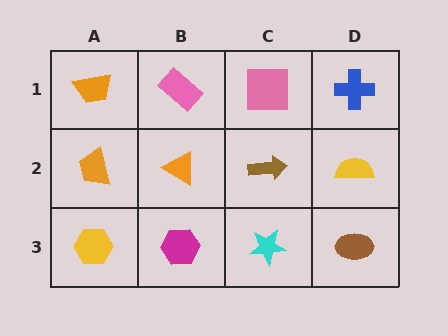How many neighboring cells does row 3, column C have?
3.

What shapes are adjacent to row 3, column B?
An orange triangle (row 2, column B), a yellow hexagon (row 3, column A), a cyan star (row 3, column C).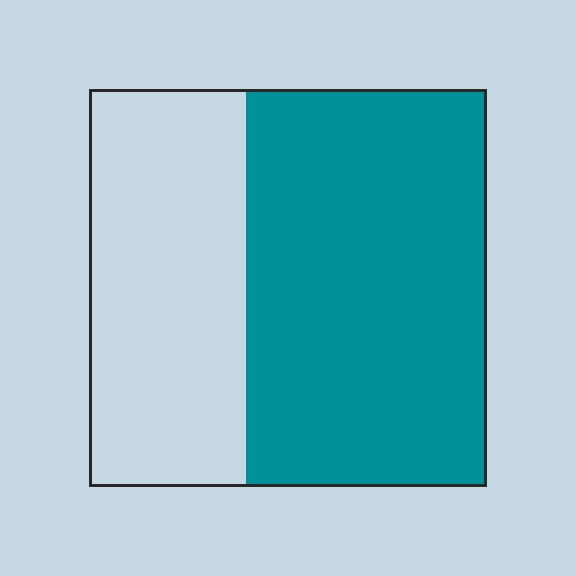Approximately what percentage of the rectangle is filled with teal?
Approximately 60%.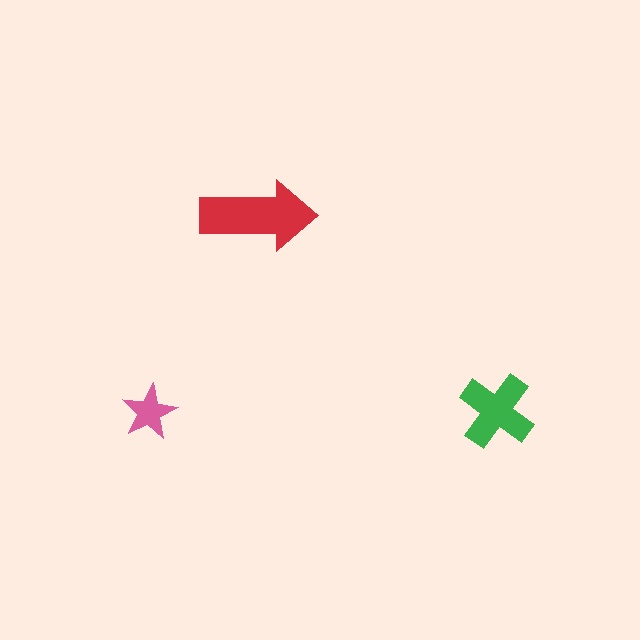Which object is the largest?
The red arrow.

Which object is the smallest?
The pink star.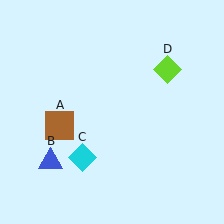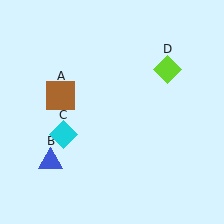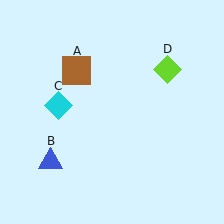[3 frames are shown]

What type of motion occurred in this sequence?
The brown square (object A), cyan diamond (object C) rotated clockwise around the center of the scene.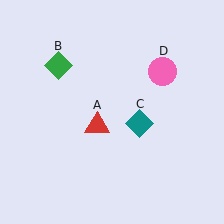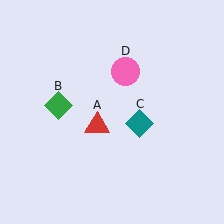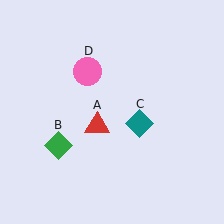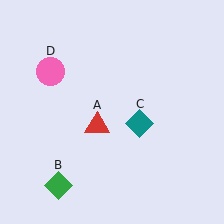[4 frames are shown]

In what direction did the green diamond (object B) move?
The green diamond (object B) moved down.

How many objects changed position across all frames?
2 objects changed position: green diamond (object B), pink circle (object D).